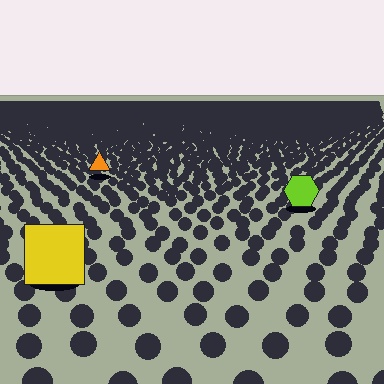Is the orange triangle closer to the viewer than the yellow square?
No. The yellow square is closer — you can tell from the texture gradient: the ground texture is coarser near it.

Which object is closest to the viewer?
The yellow square is closest. The texture marks near it are larger and more spread out.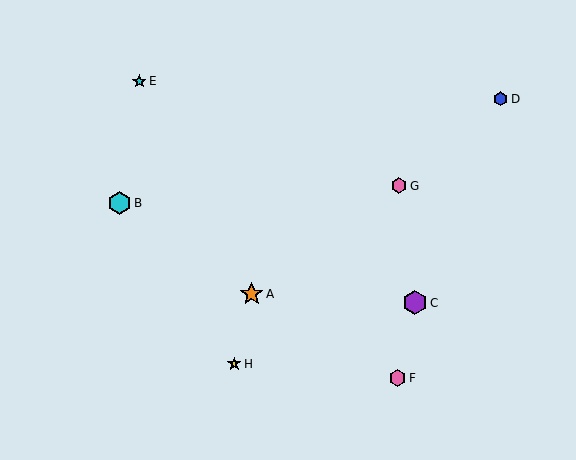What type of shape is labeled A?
Shape A is an orange star.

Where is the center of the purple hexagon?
The center of the purple hexagon is at (415, 303).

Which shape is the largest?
The purple hexagon (labeled C) is the largest.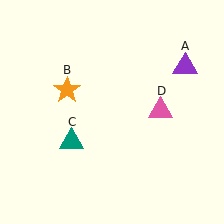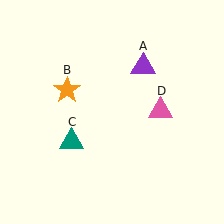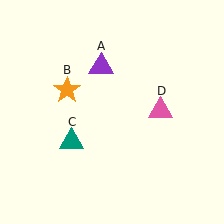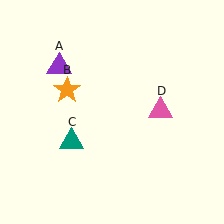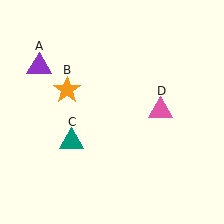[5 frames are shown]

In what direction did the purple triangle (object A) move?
The purple triangle (object A) moved left.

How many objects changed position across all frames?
1 object changed position: purple triangle (object A).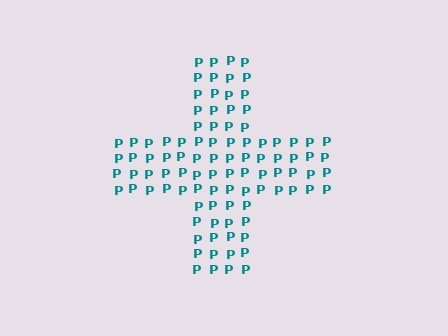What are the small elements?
The small elements are letter P's.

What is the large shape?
The large shape is a cross.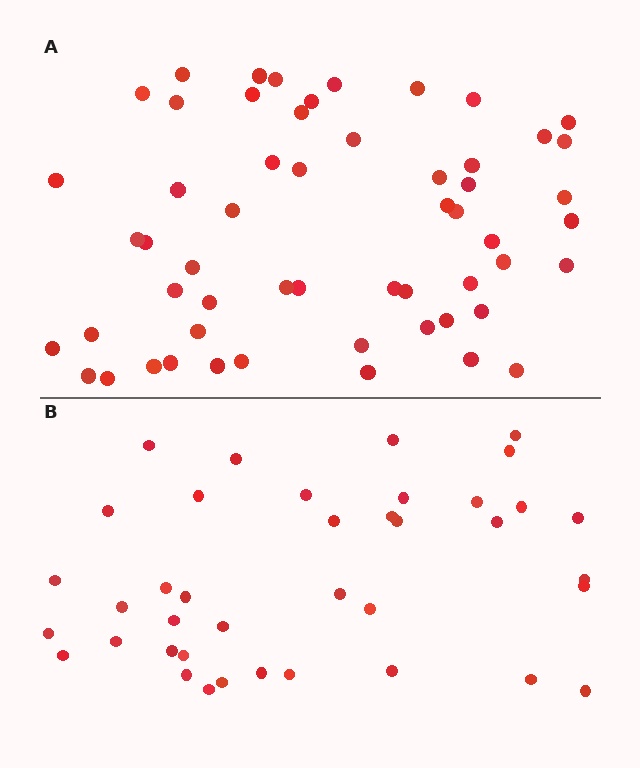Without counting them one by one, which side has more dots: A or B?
Region A (the top region) has more dots.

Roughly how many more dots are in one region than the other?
Region A has approximately 15 more dots than region B.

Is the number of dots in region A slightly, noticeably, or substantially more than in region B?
Region A has noticeably more, but not dramatically so. The ratio is roughly 1.4 to 1.